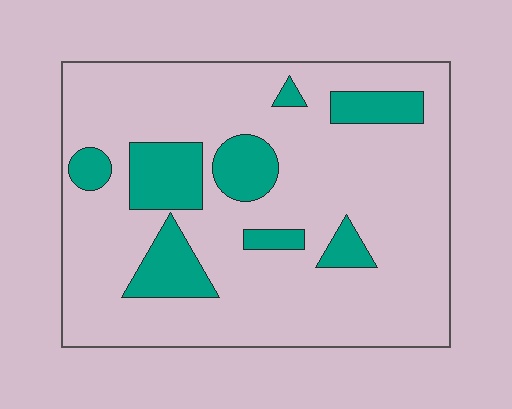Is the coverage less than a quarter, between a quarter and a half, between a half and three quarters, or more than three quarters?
Less than a quarter.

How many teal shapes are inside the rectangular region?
8.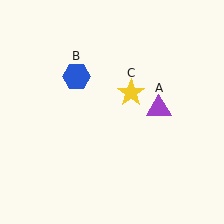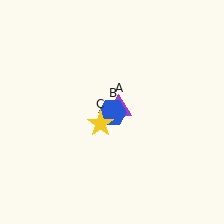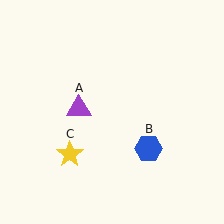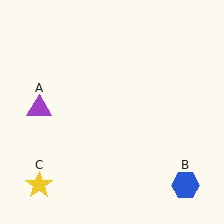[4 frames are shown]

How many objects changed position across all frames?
3 objects changed position: purple triangle (object A), blue hexagon (object B), yellow star (object C).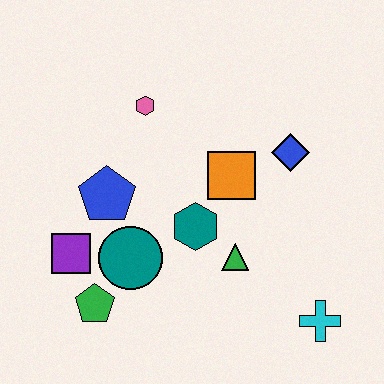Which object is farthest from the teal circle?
The cyan cross is farthest from the teal circle.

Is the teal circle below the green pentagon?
No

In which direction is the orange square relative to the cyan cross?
The orange square is above the cyan cross.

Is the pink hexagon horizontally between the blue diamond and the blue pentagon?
Yes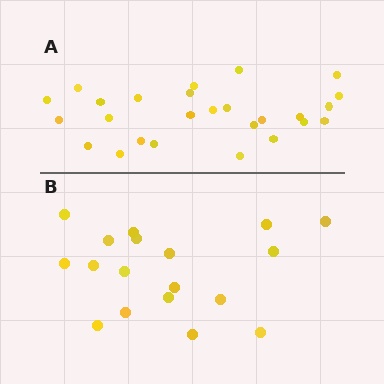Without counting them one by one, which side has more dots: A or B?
Region A (the top region) has more dots.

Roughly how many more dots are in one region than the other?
Region A has roughly 8 or so more dots than region B.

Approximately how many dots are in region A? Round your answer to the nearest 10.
About 30 dots. (The exact count is 26, which rounds to 30.)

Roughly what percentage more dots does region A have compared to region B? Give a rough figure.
About 45% more.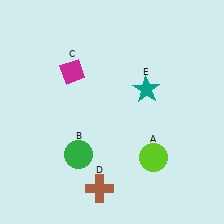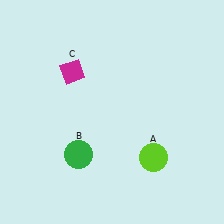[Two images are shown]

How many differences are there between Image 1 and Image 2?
There are 2 differences between the two images.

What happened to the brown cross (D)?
The brown cross (D) was removed in Image 2. It was in the bottom-left area of Image 1.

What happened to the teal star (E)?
The teal star (E) was removed in Image 2. It was in the top-right area of Image 1.